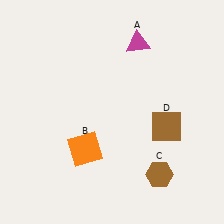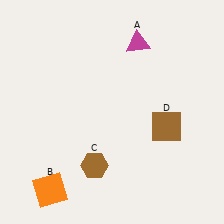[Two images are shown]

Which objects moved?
The objects that moved are: the orange square (B), the brown hexagon (C).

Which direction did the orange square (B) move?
The orange square (B) moved down.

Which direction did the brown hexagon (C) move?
The brown hexagon (C) moved left.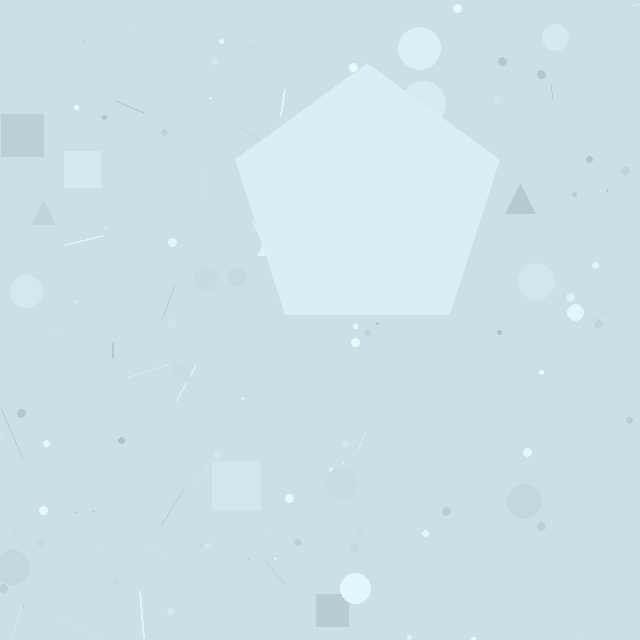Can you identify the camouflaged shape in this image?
The camouflaged shape is a pentagon.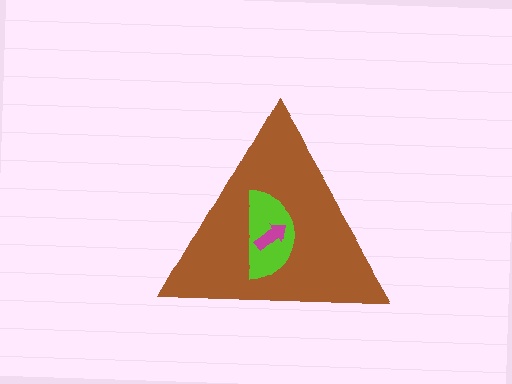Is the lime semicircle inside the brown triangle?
Yes.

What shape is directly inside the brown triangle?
The lime semicircle.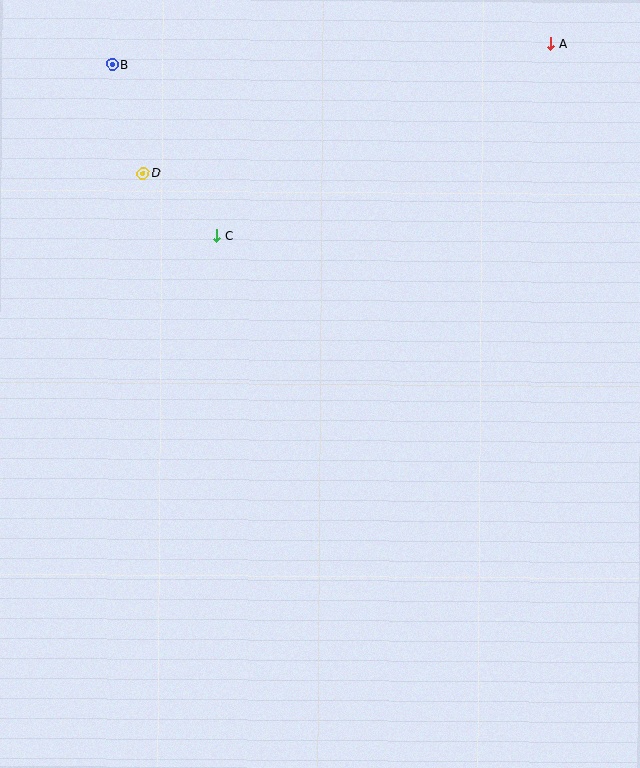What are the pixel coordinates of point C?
Point C is at (217, 236).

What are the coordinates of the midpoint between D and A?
The midpoint between D and A is at (347, 108).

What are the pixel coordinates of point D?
Point D is at (143, 173).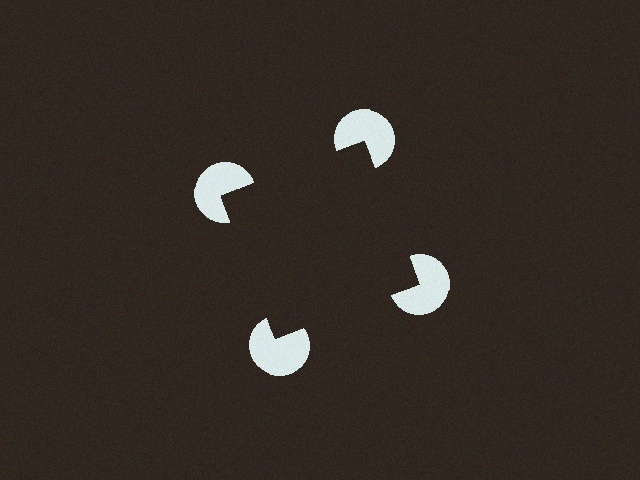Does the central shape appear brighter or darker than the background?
It typically appears slightly darker than the background, even though no actual brightness change is drawn.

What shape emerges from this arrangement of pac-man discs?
An illusory square — its edges are inferred from the aligned wedge cuts in the pac-man discs, not physically drawn.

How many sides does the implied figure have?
4 sides.